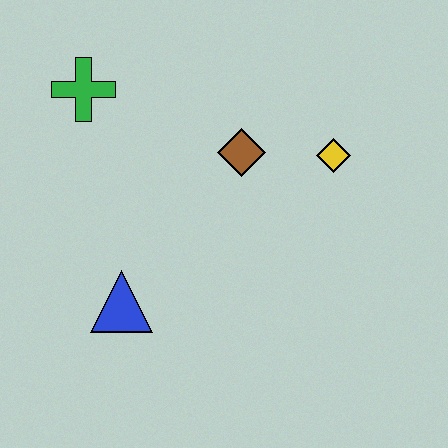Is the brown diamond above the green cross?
No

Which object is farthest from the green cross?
The yellow diamond is farthest from the green cross.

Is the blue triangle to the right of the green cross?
Yes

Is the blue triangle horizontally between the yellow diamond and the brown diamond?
No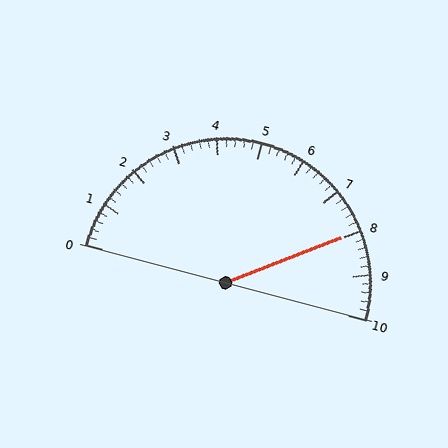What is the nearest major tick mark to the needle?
The nearest major tick mark is 8.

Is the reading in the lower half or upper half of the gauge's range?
The reading is in the upper half of the range (0 to 10).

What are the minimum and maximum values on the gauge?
The gauge ranges from 0 to 10.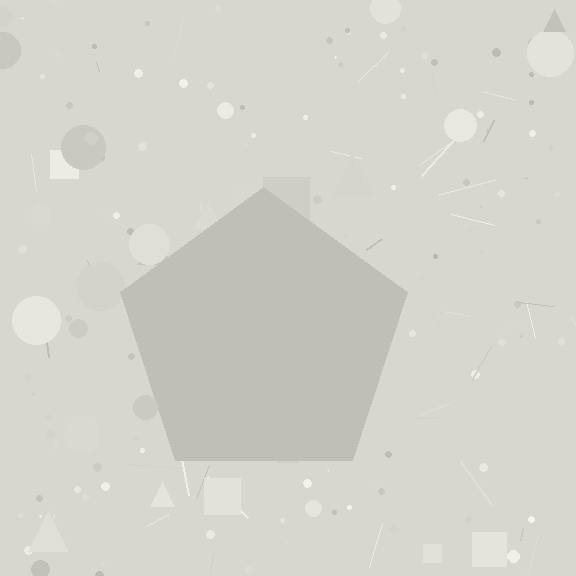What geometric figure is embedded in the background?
A pentagon is embedded in the background.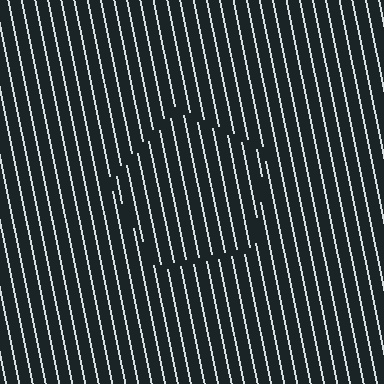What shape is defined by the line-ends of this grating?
An illusory pentagon. The interior of the shape contains the same grating, shifted by half a period — the contour is defined by the phase discontinuity where line-ends from the inner and outer gratings abut.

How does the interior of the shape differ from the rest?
The interior of the shape contains the same grating, shifted by half a period — the contour is defined by the phase discontinuity where line-ends from the inner and outer gratings abut.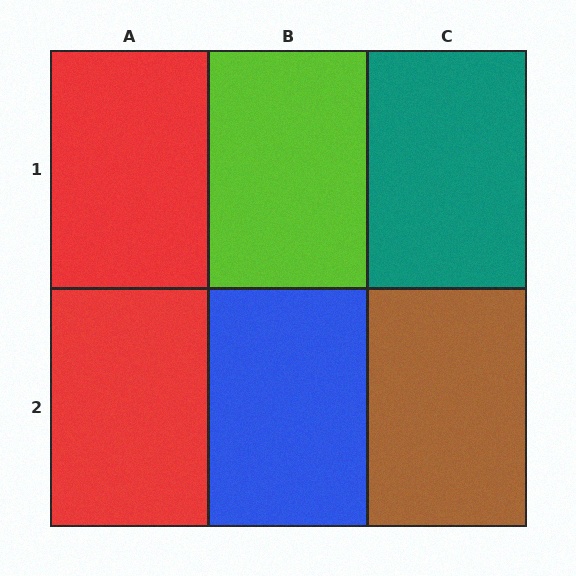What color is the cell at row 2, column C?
Brown.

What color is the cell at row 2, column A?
Red.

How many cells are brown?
1 cell is brown.